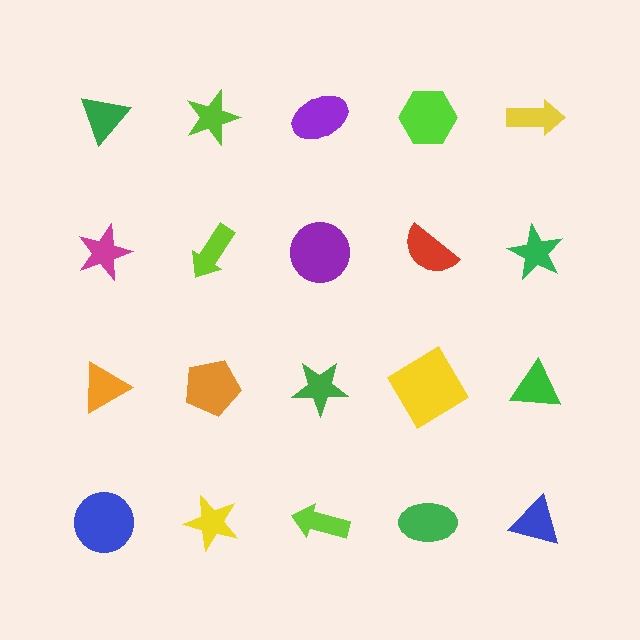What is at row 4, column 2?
A yellow star.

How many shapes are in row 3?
5 shapes.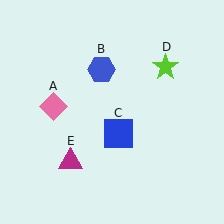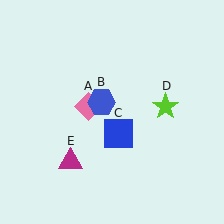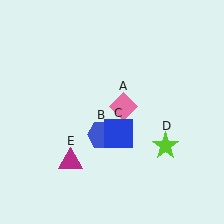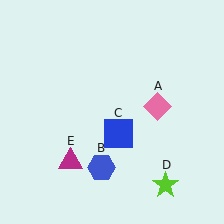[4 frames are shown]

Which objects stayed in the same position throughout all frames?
Blue square (object C) and magenta triangle (object E) remained stationary.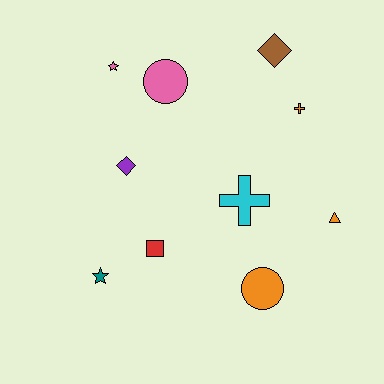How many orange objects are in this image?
There are 3 orange objects.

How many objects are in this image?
There are 10 objects.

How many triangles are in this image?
There is 1 triangle.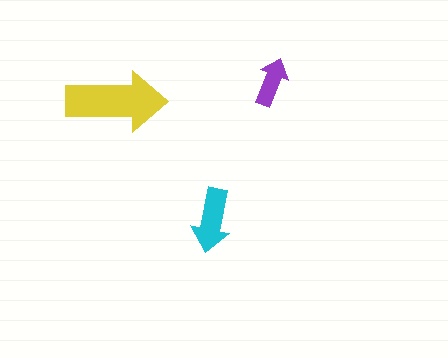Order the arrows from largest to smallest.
the yellow one, the cyan one, the purple one.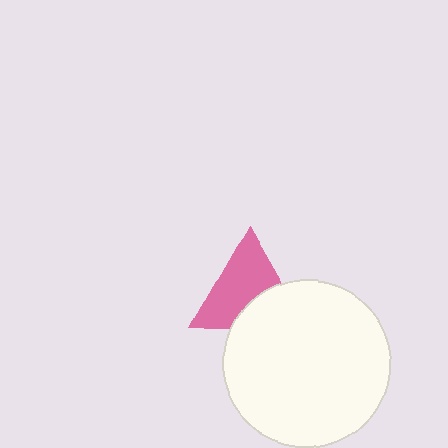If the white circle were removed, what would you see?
You would see the complete pink triangle.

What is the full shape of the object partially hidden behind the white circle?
The partially hidden object is a pink triangle.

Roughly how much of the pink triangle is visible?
About half of it is visible (roughly 65%).